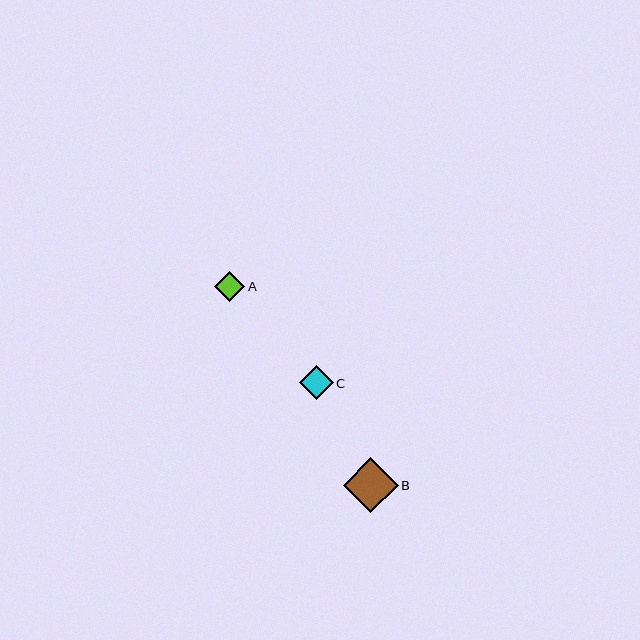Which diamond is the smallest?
Diamond A is the smallest with a size of approximately 30 pixels.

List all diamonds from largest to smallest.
From largest to smallest: B, C, A.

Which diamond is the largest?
Diamond B is the largest with a size of approximately 55 pixels.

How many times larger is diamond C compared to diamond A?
Diamond C is approximately 1.1 times the size of diamond A.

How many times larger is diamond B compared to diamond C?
Diamond B is approximately 1.6 times the size of diamond C.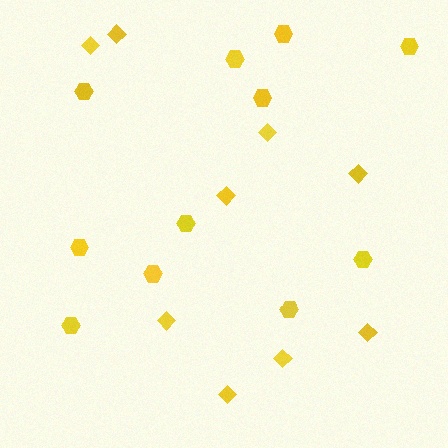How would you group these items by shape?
There are 2 groups: one group of diamonds (9) and one group of hexagons (11).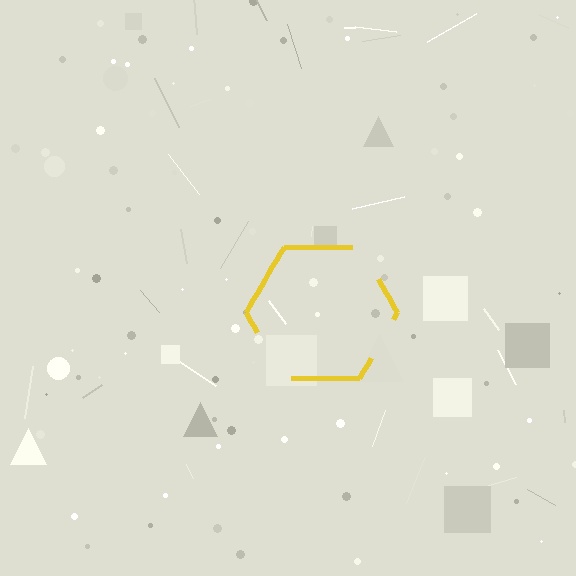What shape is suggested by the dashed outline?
The dashed outline suggests a hexagon.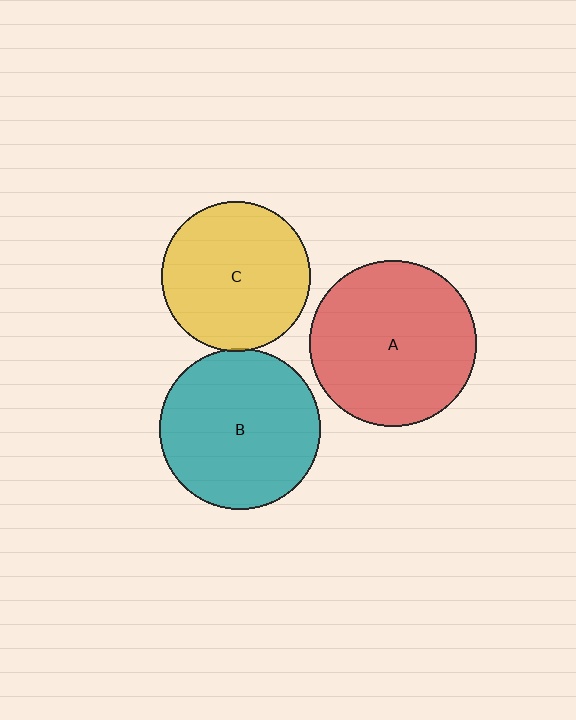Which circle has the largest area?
Circle A (red).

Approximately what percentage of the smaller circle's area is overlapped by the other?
Approximately 5%.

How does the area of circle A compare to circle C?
Approximately 1.3 times.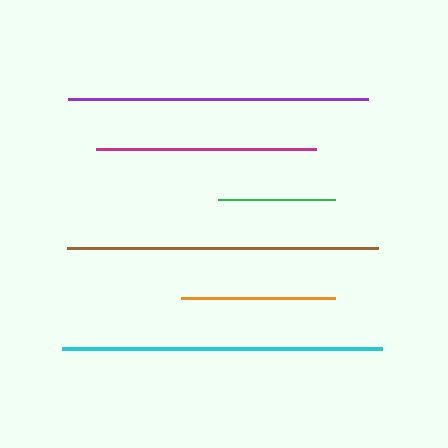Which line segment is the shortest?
The green line is the shortest at approximately 116 pixels.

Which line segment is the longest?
The cyan line is the longest at approximately 320 pixels.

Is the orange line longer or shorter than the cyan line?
The cyan line is longer than the orange line.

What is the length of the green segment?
The green segment is approximately 116 pixels long.